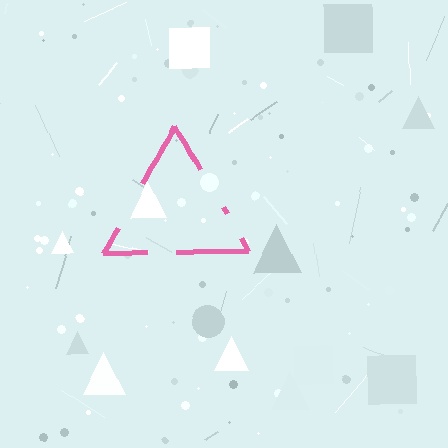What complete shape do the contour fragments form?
The contour fragments form a triangle.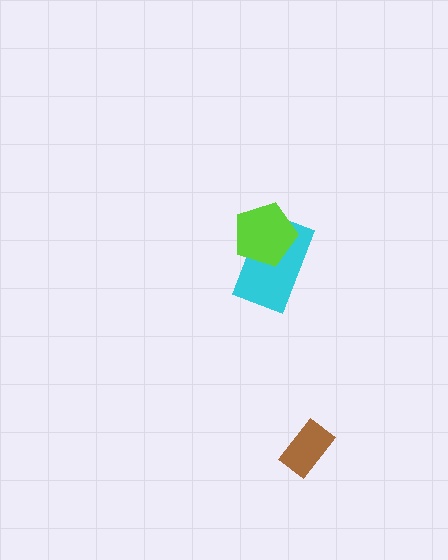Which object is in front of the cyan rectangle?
The lime pentagon is in front of the cyan rectangle.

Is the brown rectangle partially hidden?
No, no other shape covers it.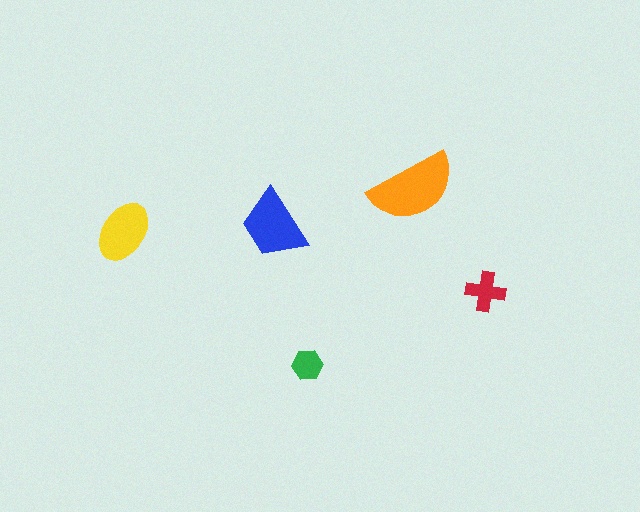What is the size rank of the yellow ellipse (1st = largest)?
3rd.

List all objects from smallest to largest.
The green hexagon, the red cross, the yellow ellipse, the blue trapezoid, the orange semicircle.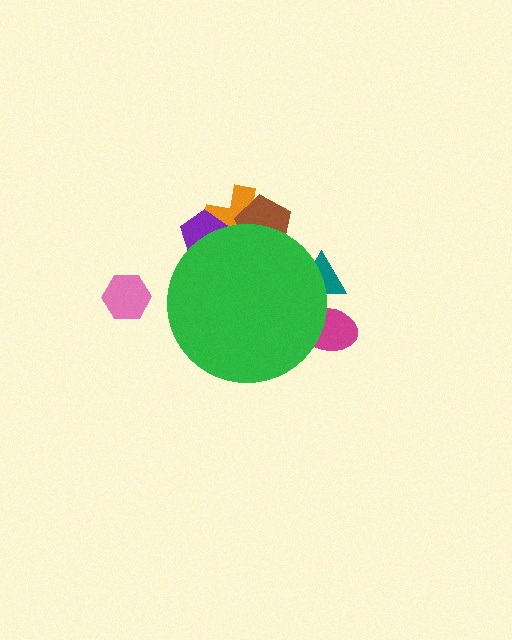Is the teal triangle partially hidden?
Yes, the teal triangle is partially hidden behind the green circle.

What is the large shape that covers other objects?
A green circle.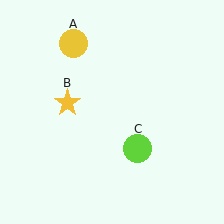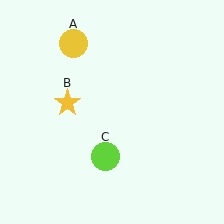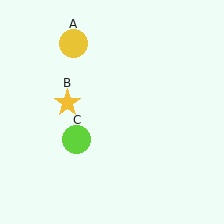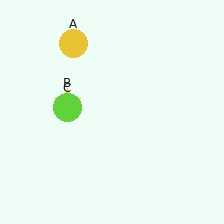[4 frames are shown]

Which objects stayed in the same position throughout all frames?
Yellow circle (object A) and yellow star (object B) remained stationary.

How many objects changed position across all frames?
1 object changed position: lime circle (object C).